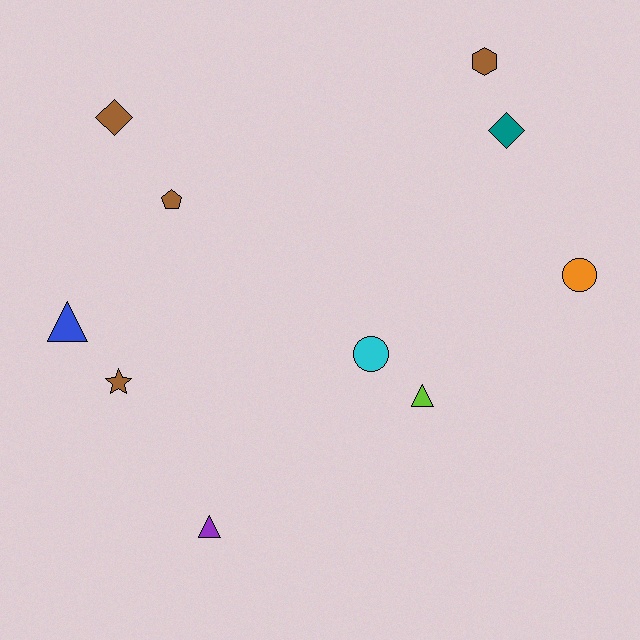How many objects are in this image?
There are 10 objects.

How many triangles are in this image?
There are 3 triangles.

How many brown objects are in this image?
There are 4 brown objects.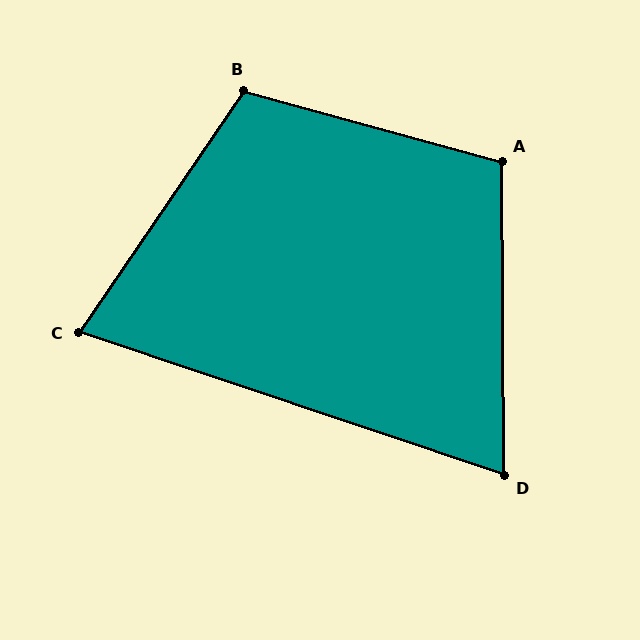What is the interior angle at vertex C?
Approximately 74 degrees (acute).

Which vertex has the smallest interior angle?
D, at approximately 71 degrees.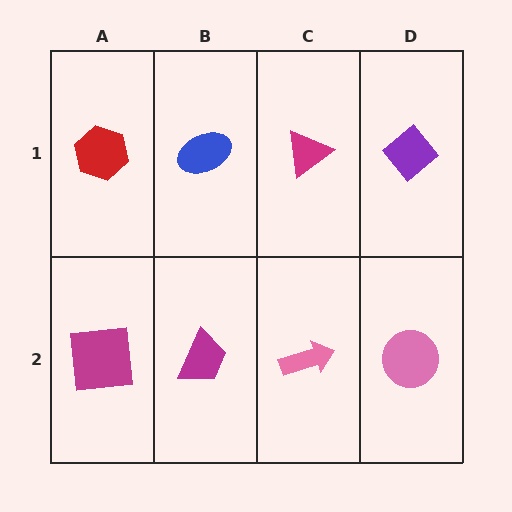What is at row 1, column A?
A red hexagon.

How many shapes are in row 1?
4 shapes.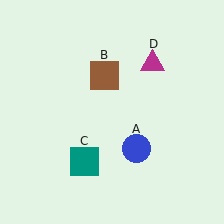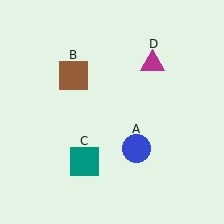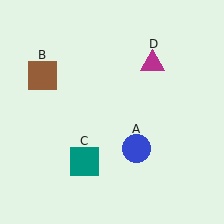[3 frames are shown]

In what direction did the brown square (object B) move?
The brown square (object B) moved left.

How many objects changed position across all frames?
1 object changed position: brown square (object B).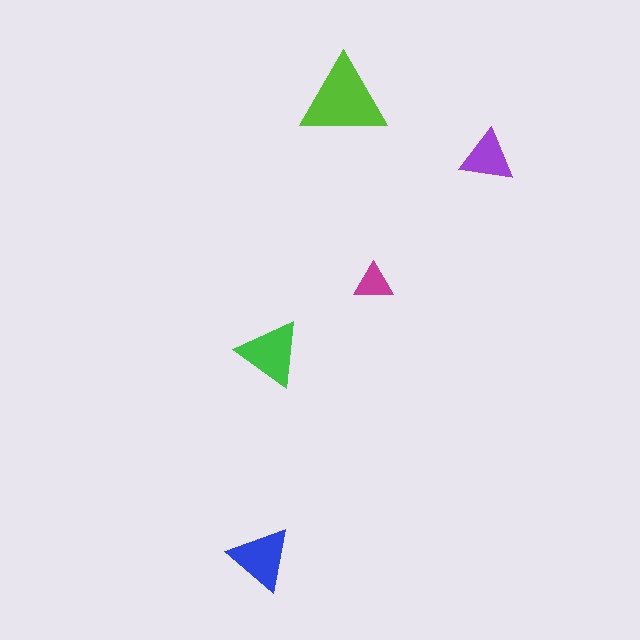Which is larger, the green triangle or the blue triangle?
The green one.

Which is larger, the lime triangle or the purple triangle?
The lime one.